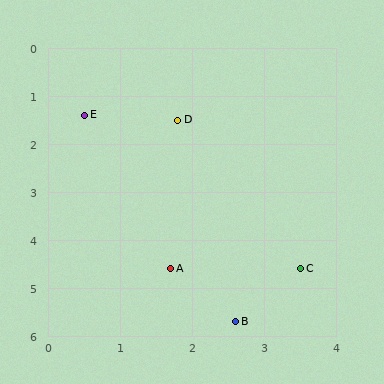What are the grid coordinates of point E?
Point E is at approximately (0.5, 1.4).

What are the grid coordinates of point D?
Point D is at approximately (1.8, 1.5).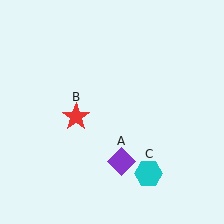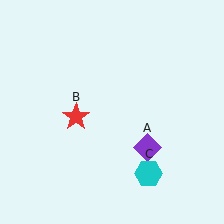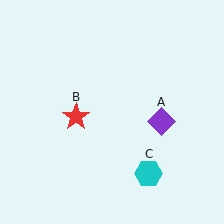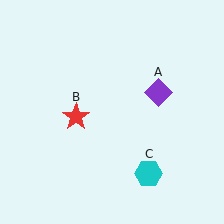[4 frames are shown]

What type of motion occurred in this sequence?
The purple diamond (object A) rotated counterclockwise around the center of the scene.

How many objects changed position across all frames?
1 object changed position: purple diamond (object A).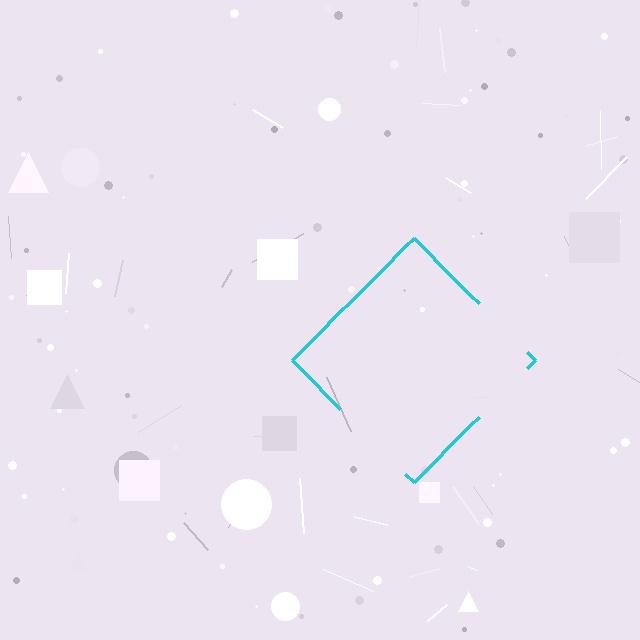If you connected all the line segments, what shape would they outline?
They would outline a diamond.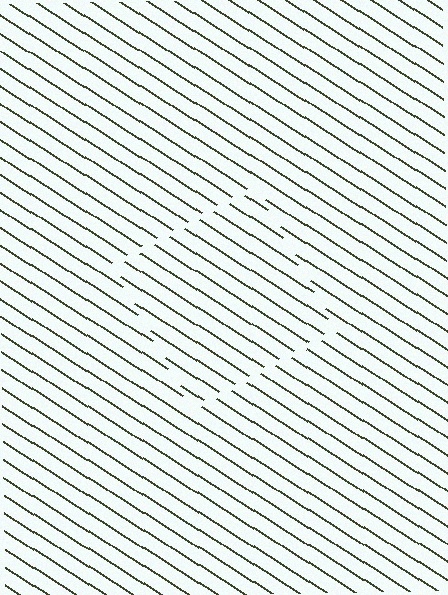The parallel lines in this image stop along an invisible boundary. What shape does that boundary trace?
An illusory square. The interior of the shape contains the same grating, shifted by half a period — the contour is defined by the phase discontinuity where line-ends from the inner and outer gratings abut.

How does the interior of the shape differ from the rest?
The interior of the shape contains the same grating, shifted by half a period — the contour is defined by the phase discontinuity where line-ends from the inner and outer gratings abut.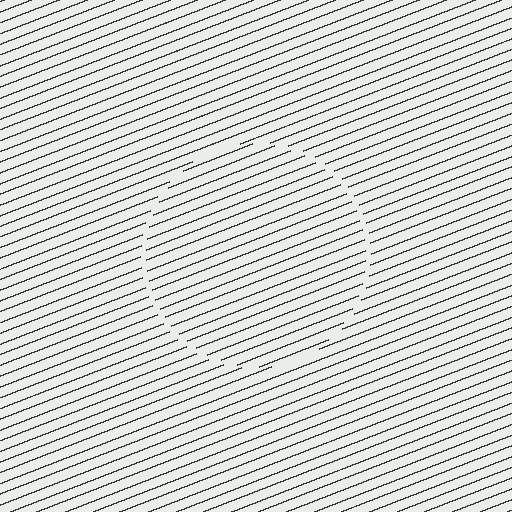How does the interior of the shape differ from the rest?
The interior of the shape contains the same grating, shifted by half a period — the contour is defined by the phase discontinuity where line-ends from the inner and outer gratings abut.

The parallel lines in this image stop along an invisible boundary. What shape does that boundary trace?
An illusory circle. The interior of the shape contains the same grating, shifted by half a period — the contour is defined by the phase discontinuity where line-ends from the inner and outer gratings abut.